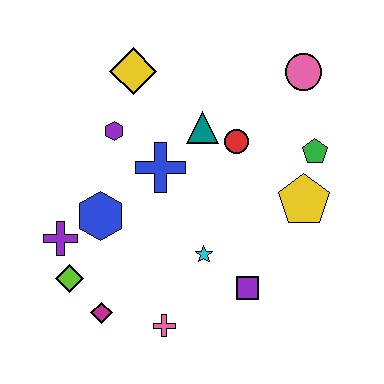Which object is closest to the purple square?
The cyan star is closest to the purple square.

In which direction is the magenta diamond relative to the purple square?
The magenta diamond is to the left of the purple square.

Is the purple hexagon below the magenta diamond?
No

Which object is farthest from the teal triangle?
The magenta diamond is farthest from the teal triangle.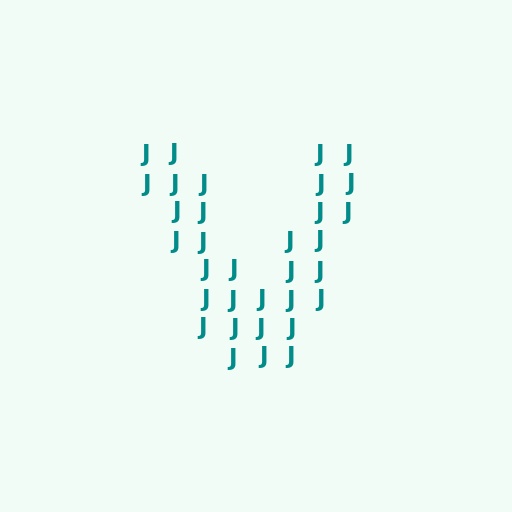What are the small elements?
The small elements are letter J's.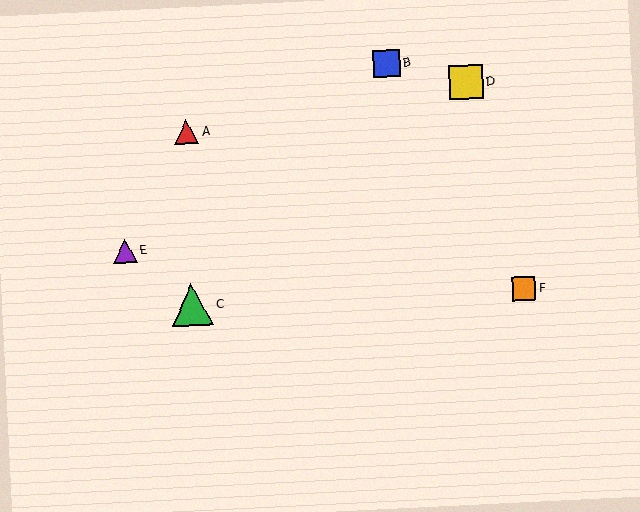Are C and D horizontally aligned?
No, C is at y≈305 and D is at y≈82.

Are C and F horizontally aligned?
Yes, both are at y≈305.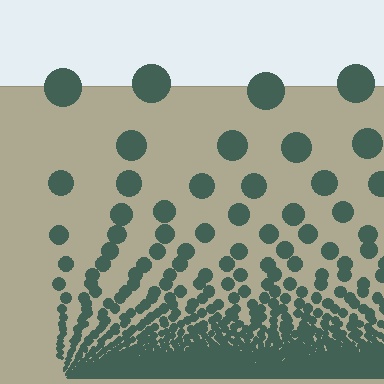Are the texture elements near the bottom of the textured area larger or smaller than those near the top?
Smaller. The gradient is inverted — elements near the bottom are smaller and denser.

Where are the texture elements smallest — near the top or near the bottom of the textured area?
Near the bottom.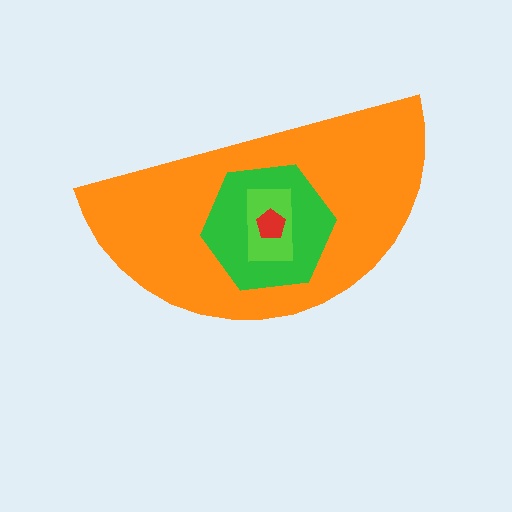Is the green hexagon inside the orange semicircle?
Yes.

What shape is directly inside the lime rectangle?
The red pentagon.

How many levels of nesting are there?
4.